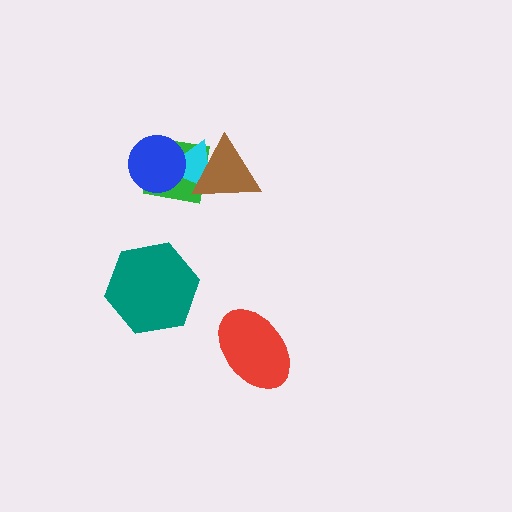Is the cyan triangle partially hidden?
Yes, it is partially covered by another shape.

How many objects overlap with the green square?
3 objects overlap with the green square.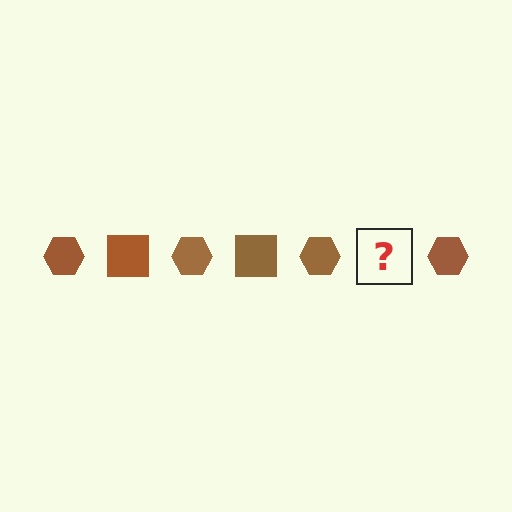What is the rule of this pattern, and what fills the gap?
The rule is that the pattern cycles through hexagon, square shapes in brown. The gap should be filled with a brown square.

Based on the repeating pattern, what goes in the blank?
The blank should be a brown square.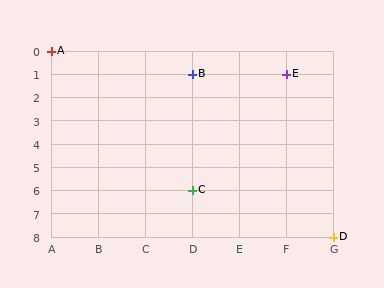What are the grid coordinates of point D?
Point D is at grid coordinates (G, 8).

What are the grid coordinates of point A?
Point A is at grid coordinates (A, 0).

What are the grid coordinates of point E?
Point E is at grid coordinates (F, 1).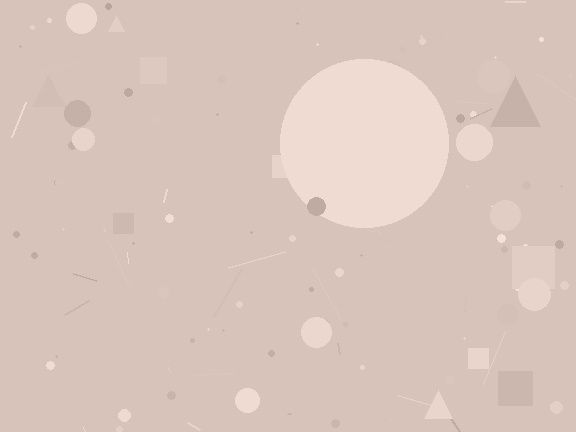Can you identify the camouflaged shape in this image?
The camouflaged shape is a circle.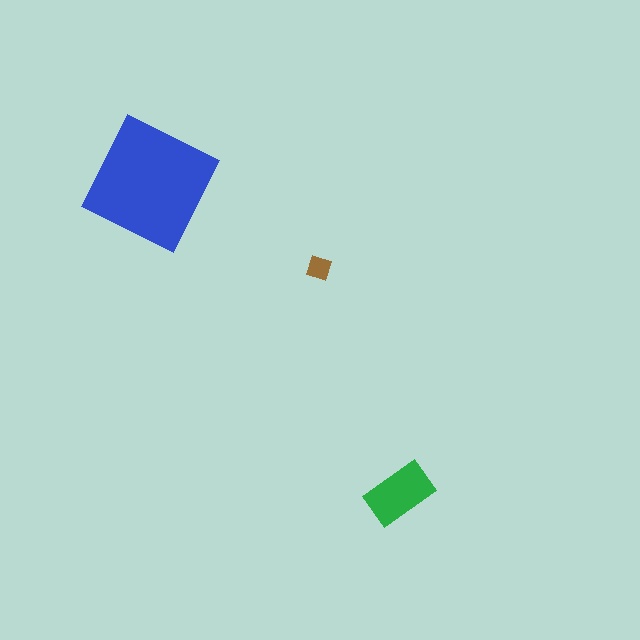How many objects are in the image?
There are 3 objects in the image.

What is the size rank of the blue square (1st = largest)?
1st.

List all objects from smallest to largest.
The brown diamond, the green rectangle, the blue square.